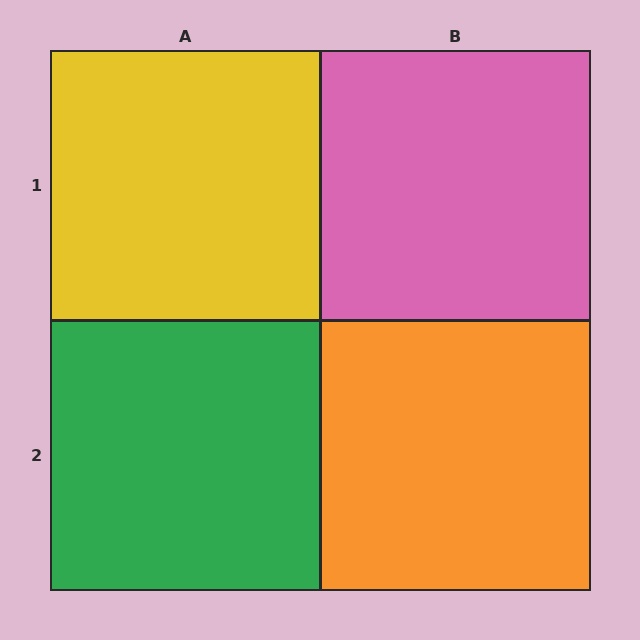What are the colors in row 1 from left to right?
Yellow, pink.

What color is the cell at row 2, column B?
Orange.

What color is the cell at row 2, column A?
Green.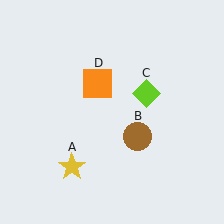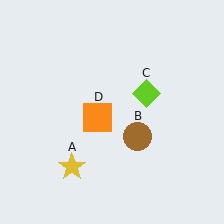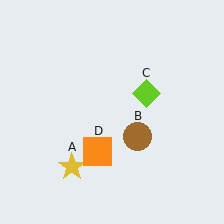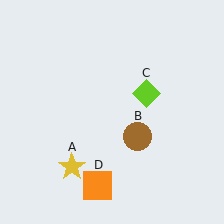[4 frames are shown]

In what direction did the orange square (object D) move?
The orange square (object D) moved down.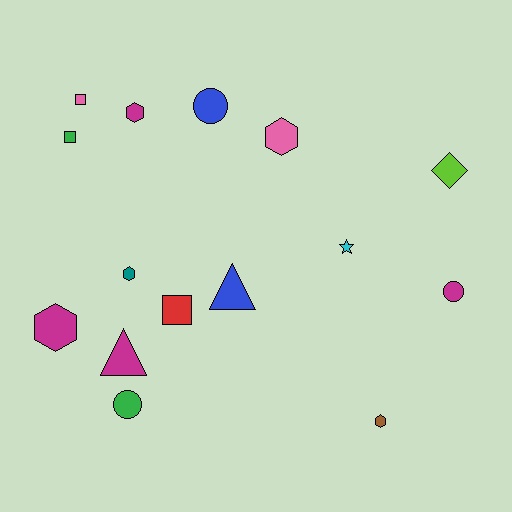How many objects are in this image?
There are 15 objects.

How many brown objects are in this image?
There is 1 brown object.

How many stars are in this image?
There is 1 star.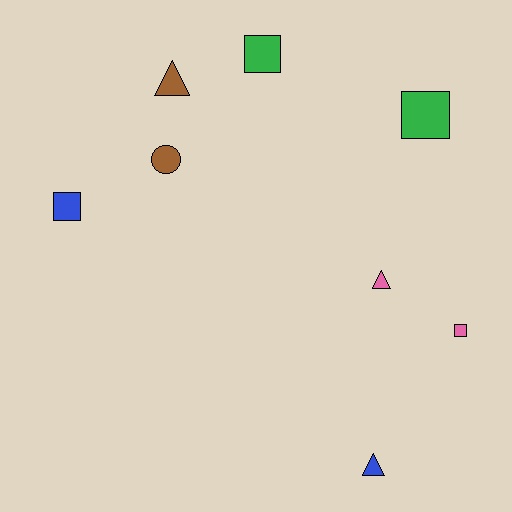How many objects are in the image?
There are 8 objects.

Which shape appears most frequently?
Square, with 4 objects.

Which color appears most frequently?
Brown, with 2 objects.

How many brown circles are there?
There is 1 brown circle.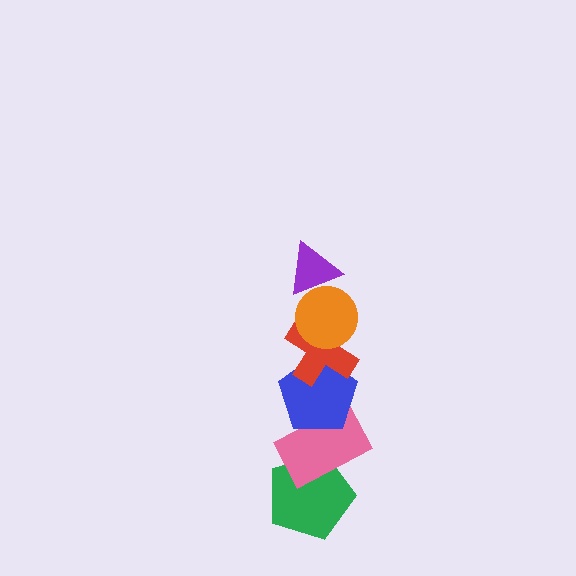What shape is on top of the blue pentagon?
The red cross is on top of the blue pentagon.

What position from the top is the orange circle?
The orange circle is 2nd from the top.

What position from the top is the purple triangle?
The purple triangle is 1st from the top.